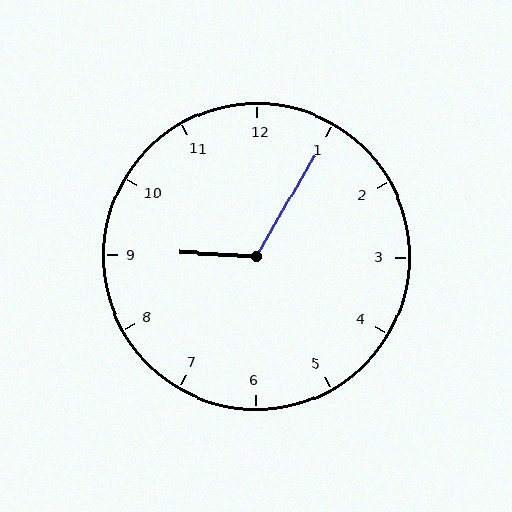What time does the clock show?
9:05.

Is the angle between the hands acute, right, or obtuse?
It is obtuse.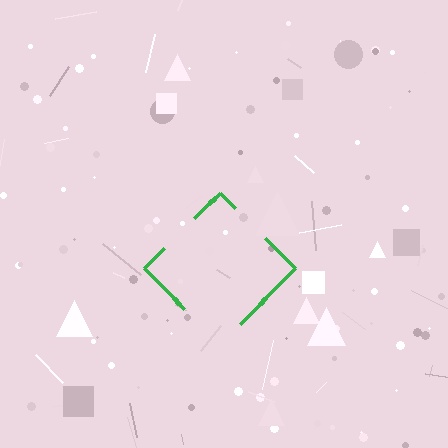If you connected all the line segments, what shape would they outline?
They would outline a diamond.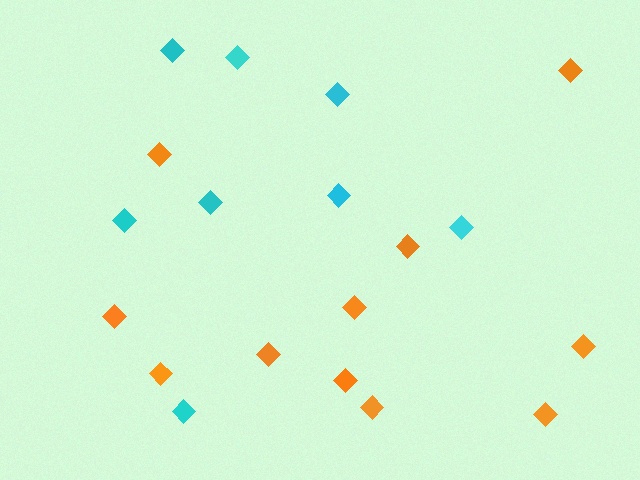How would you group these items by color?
There are 2 groups: one group of cyan diamonds (8) and one group of orange diamonds (11).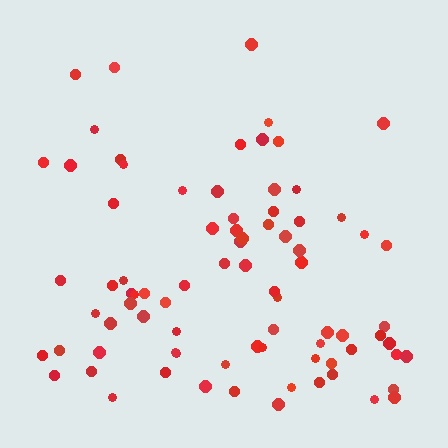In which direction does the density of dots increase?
From top to bottom, with the bottom side densest.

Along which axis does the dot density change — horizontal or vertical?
Vertical.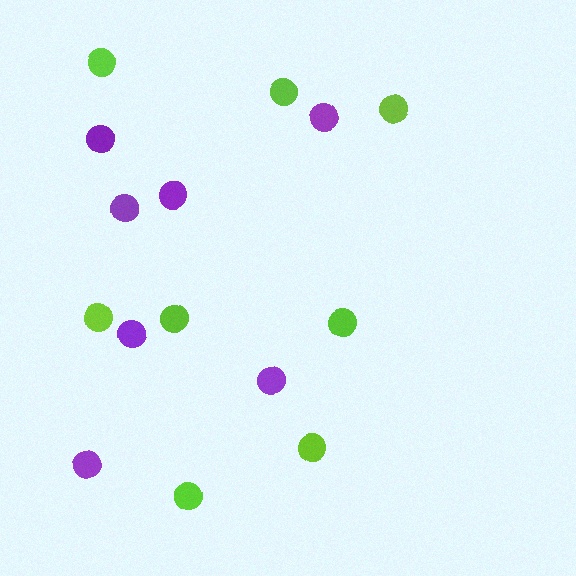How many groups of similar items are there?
There are 2 groups: one group of purple circles (7) and one group of lime circles (8).